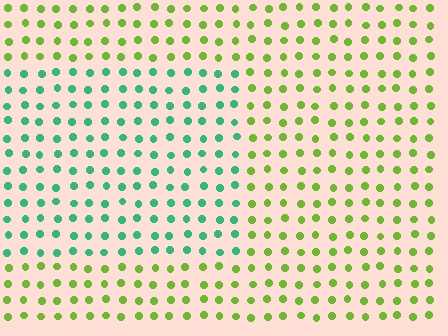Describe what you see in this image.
The image is filled with small lime elements in a uniform arrangement. A rectangle-shaped region is visible where the elements are tinted to a slightly different hue, forming a subtle color boundary.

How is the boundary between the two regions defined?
The boundary is defined purely by a slight shift in hue (about 61 degrees). Spacing, size, and orientation are identical on both sides.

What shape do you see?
I see a rectangle.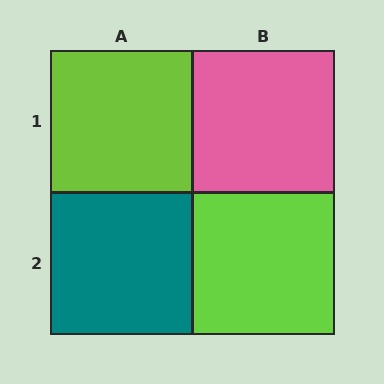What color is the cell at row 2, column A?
Teal.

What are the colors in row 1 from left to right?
Lime, pink.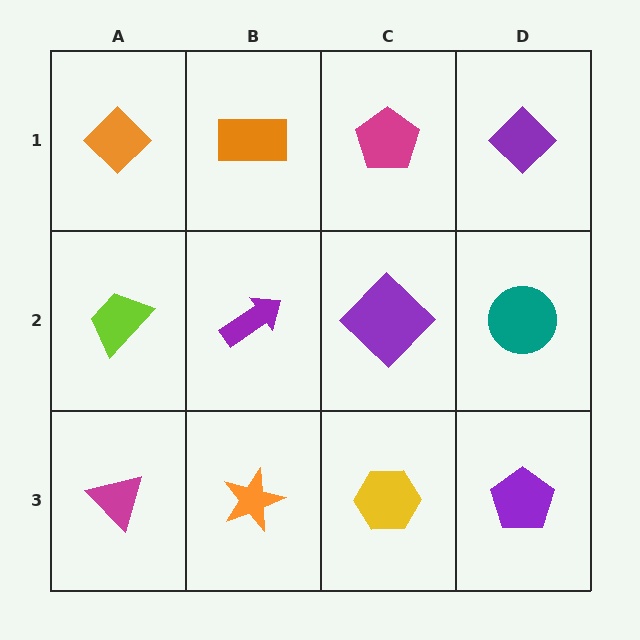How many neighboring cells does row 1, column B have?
3.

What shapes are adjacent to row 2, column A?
An orange diamond (row 1, column A), a magenta triangle (row 3, column A), a purple arrow (row 2, column B).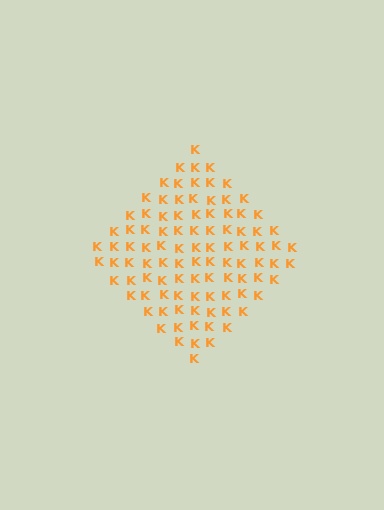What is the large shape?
The large shape is a diamond.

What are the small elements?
The small elements are letter K's.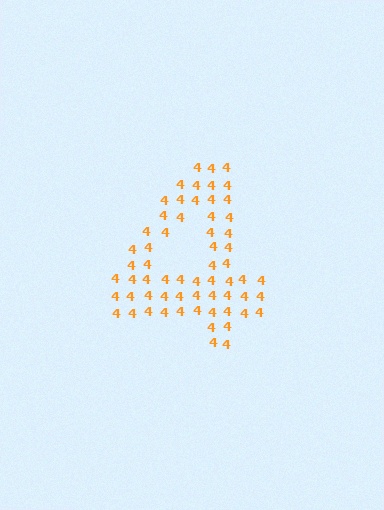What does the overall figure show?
The overall figure shows the digit 4.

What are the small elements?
The small elements are digit 4's.